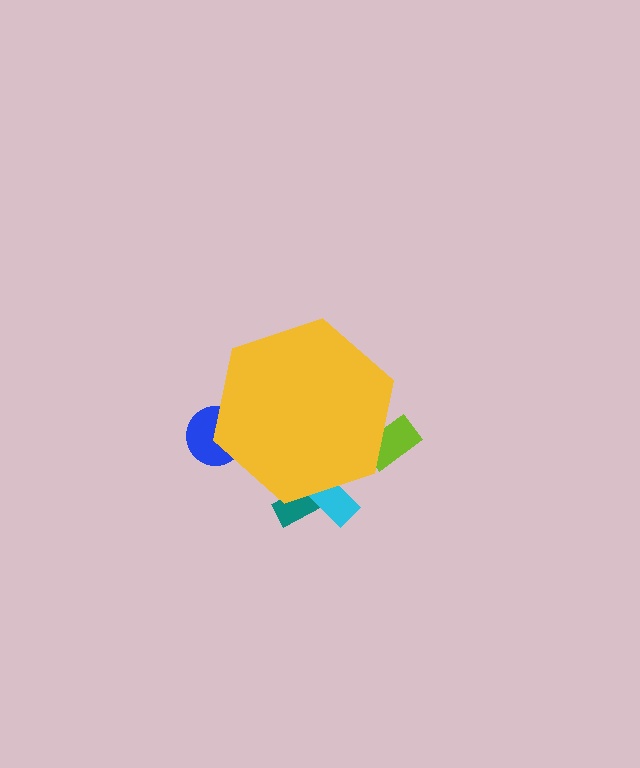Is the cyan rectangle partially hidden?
Yes, the cyan rectangle is partially hidden behind the yellow hexagon.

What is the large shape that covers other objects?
A yellow hexagon.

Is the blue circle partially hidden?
Yes, the blue circle is partially hidden behind the yellow hexagon.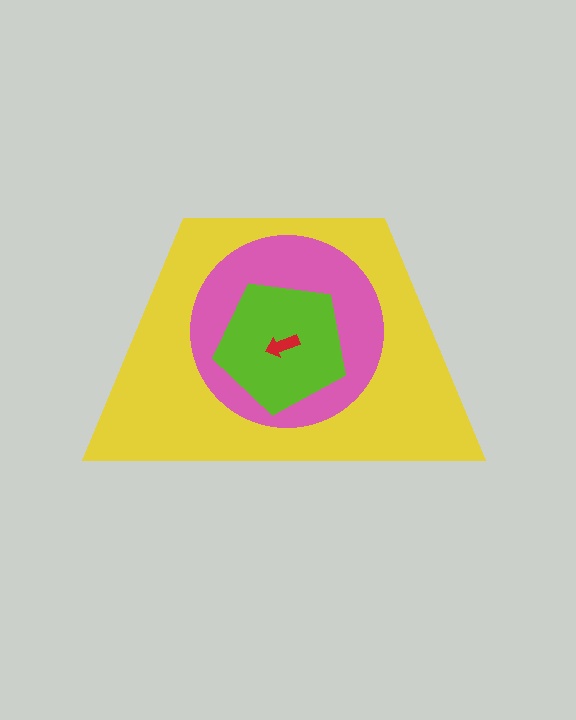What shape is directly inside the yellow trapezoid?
The pink circle.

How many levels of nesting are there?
4.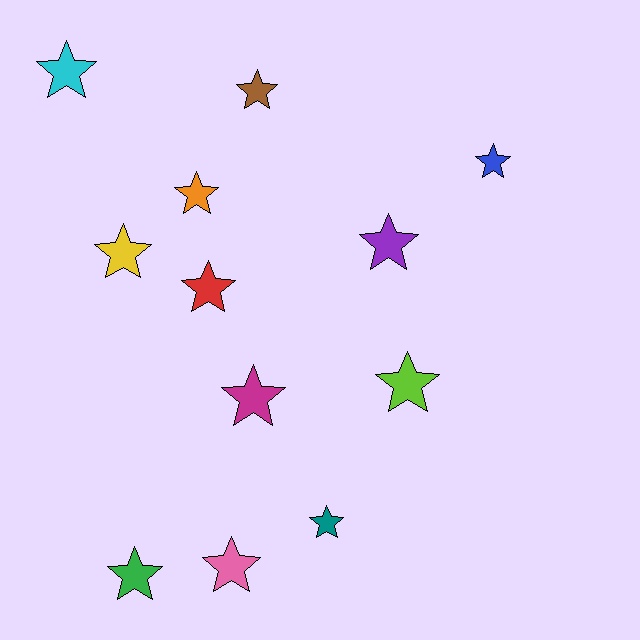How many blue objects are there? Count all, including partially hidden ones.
There is 1 blue object.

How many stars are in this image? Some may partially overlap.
There are 12 stars.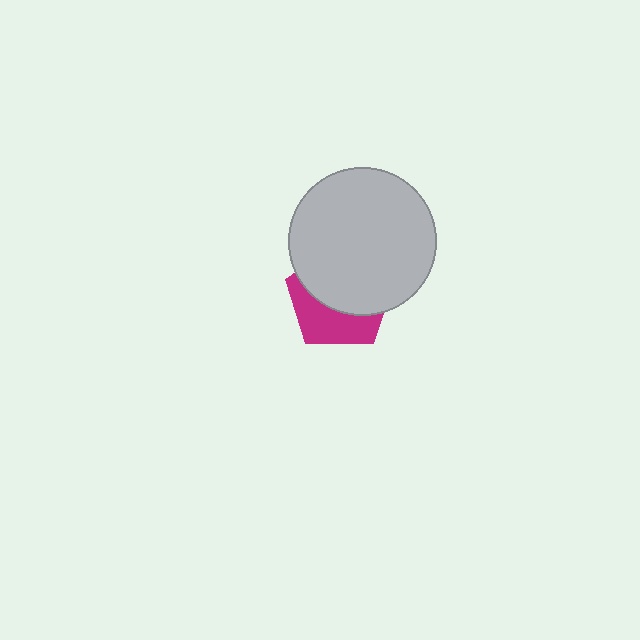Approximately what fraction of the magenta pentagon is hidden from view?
Roughly 60% of the magenta pentagon is hidden behind the light gray circle.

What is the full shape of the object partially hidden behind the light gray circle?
The partially hidden object is a magenta pentagon.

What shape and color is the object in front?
The object in front is a light gray circle.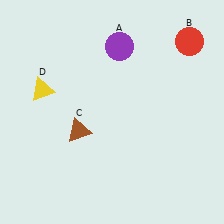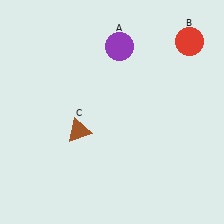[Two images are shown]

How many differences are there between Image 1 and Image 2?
There is 1 difference between the two images.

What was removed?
The yellow triangle (D) was removed in Image 2.